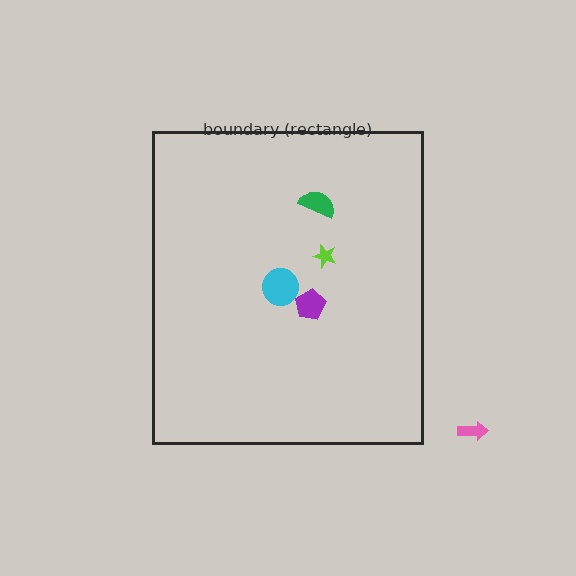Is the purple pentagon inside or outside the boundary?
Inside.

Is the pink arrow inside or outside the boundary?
Outside.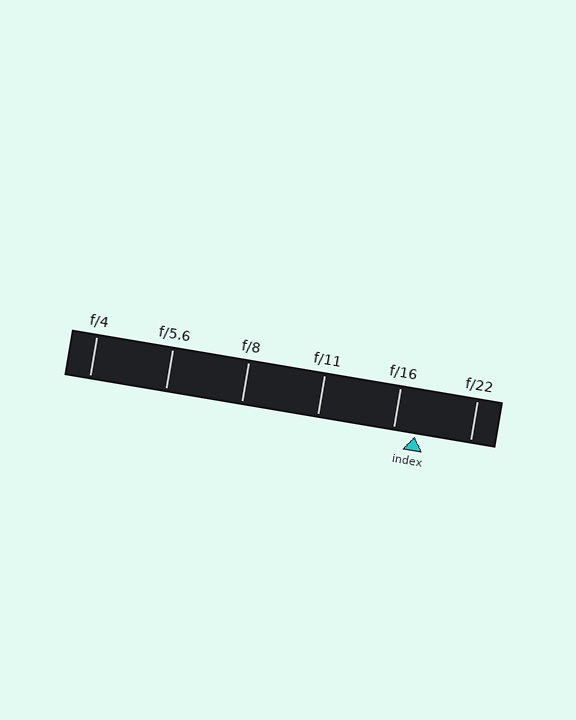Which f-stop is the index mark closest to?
The index mark is closest to f/16.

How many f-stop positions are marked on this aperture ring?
There are 6 f-stop positions marked.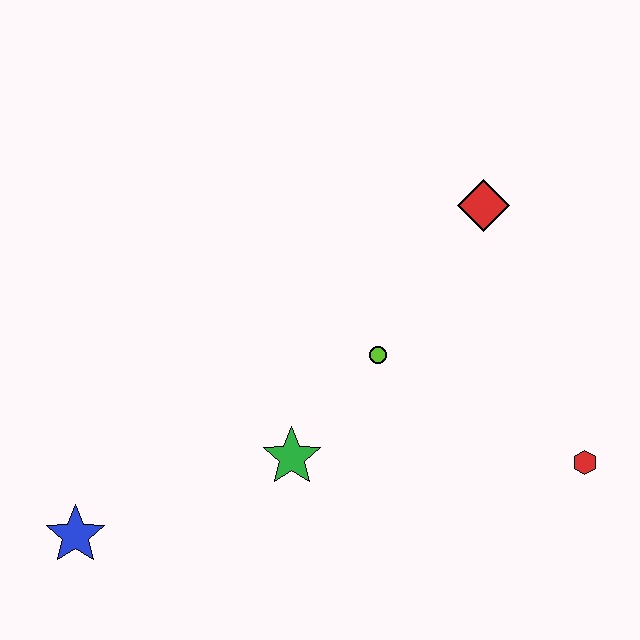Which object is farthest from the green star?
The red diamond is farthest from the green star.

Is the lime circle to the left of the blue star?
No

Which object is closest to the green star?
The lime circle is closest to the green star.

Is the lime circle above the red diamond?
No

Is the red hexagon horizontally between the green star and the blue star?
No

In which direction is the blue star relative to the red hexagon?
The blue star is to the left of the red hexagon.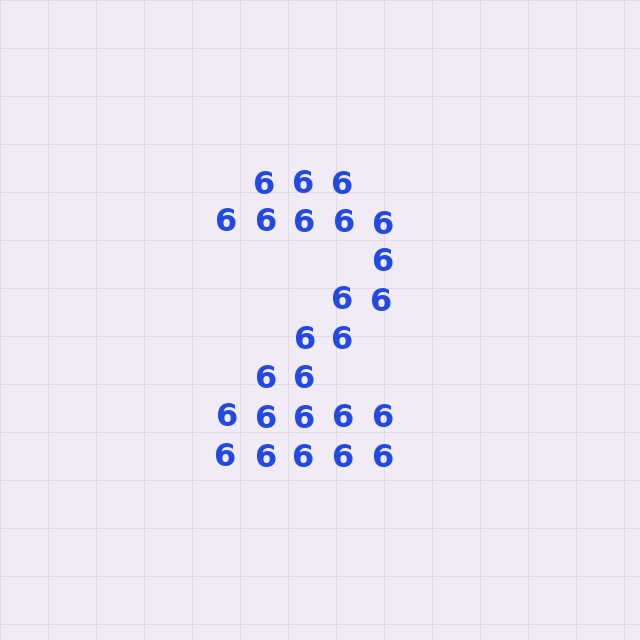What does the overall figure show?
The overall figure shows the digit 2.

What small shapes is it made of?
It is made of small digit 6's.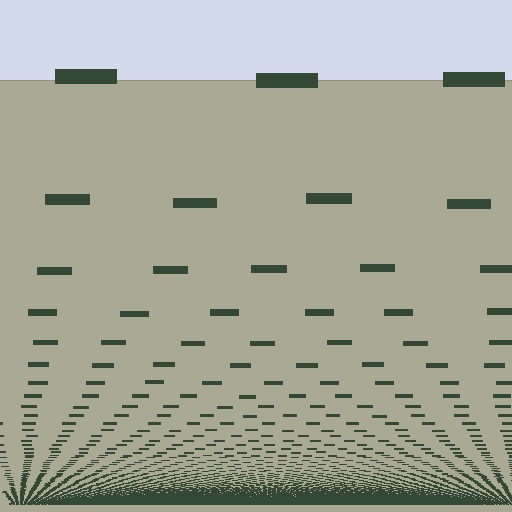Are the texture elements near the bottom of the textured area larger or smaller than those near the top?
Smaller. The gradient is inverted — elements near the bottom are smaller and denser.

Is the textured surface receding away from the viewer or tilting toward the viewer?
The surface appears to tilt toward the viewer. Texture elements get larger and sparser toward the top.